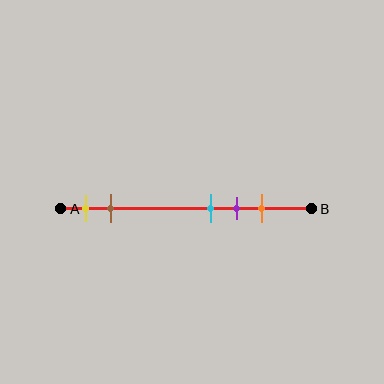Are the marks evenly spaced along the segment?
No, the marks are not evenly spaced.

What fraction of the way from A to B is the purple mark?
The purple mark is approximately 70% (0.7) of the way from A to B.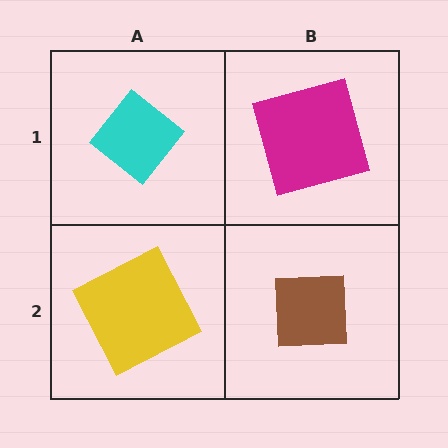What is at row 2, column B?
A brown square.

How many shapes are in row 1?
2 shapes.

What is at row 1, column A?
A cyan diamond.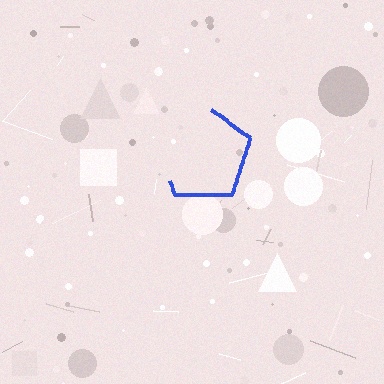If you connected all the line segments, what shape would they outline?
They would outline a pentagon.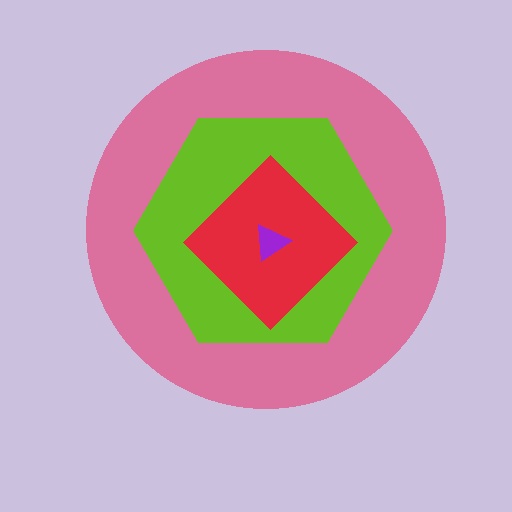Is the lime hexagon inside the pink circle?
Yes.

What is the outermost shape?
The pink circle.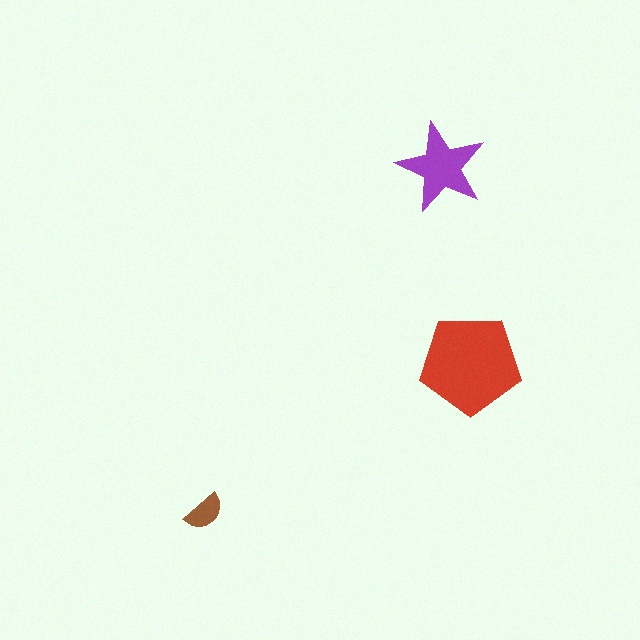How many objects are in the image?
There are 3 objects in the image.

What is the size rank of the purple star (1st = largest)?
2nd.